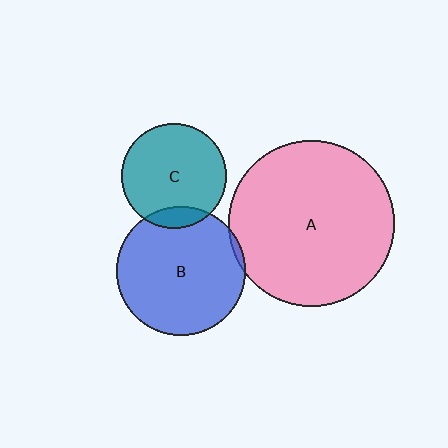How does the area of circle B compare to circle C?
Approximately 1.5 times.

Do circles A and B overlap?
Yes.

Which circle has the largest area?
Circle A (pink).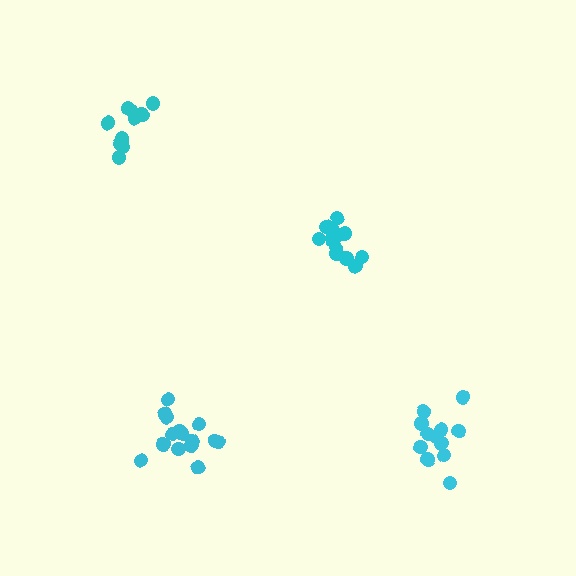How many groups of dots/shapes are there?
There are 4 groups.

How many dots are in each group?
Group 1: 15 dots, Group 2: 12 dots, Group 3: 10 dots, Group 4: 13 dots (50 total).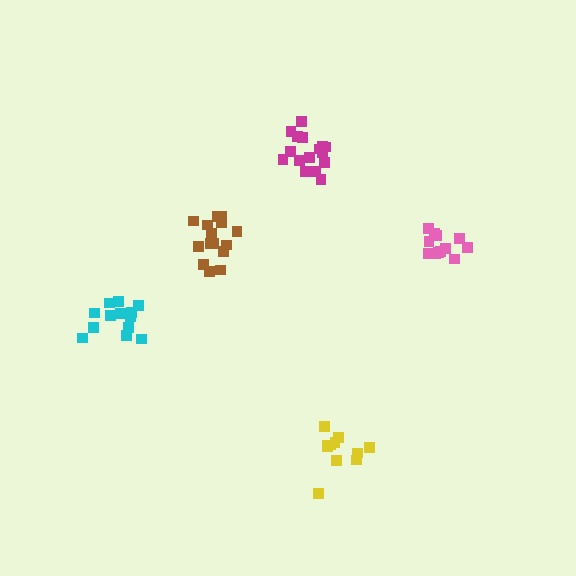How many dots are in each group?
Group 1: 11 dots, Group 2: 12 dots, Group 3: 13 dots, Group 4: 16 dots, Group 5: 15 dots (67 total).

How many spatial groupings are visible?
There are 5 spatial groupings.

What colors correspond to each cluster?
The clusters are colored: yellow, pink, cyan, magenta, brown.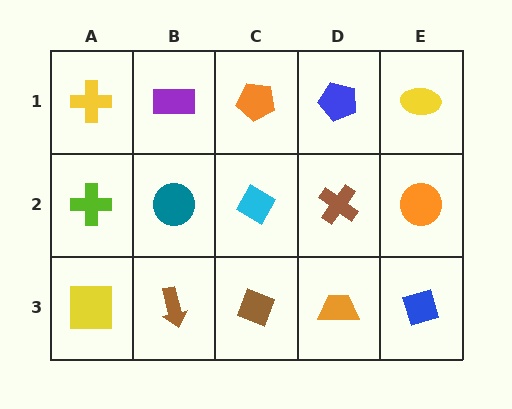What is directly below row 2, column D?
An orange trapezoid.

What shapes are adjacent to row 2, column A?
A yellow cross (row 1, column A), a yellow square (row 3, column A), a teal circle (row 2, column B).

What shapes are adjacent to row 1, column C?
A cyan diamond (row 2, column C), a purple rectangle (row 1, column B), a blue pentagon (row 1, column D).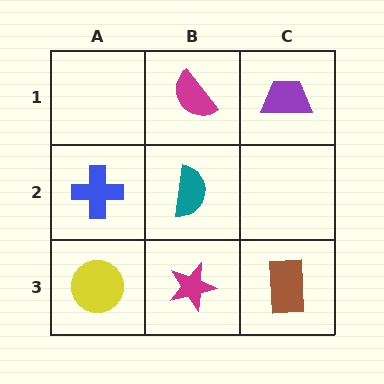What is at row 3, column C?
A brown rectangle.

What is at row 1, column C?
A purple trapezoid.